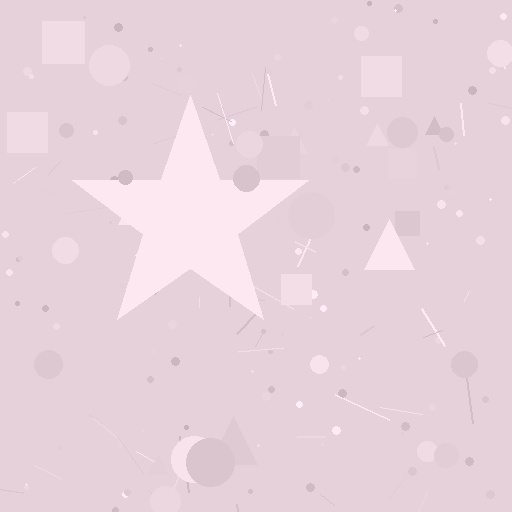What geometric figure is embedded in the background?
A star is embedded in the background.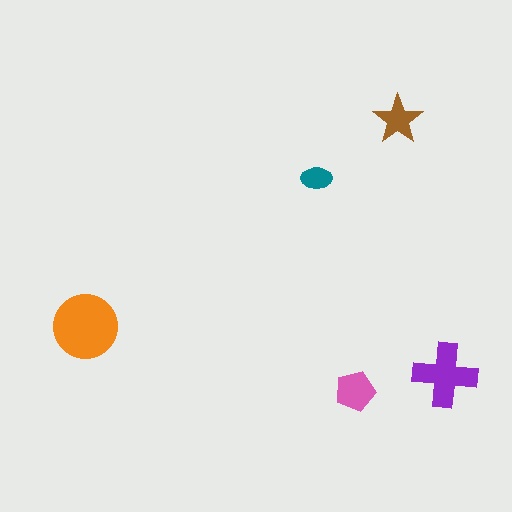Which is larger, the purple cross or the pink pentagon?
The purple cross.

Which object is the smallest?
The teal ellipse.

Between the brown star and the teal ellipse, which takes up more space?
The brown star.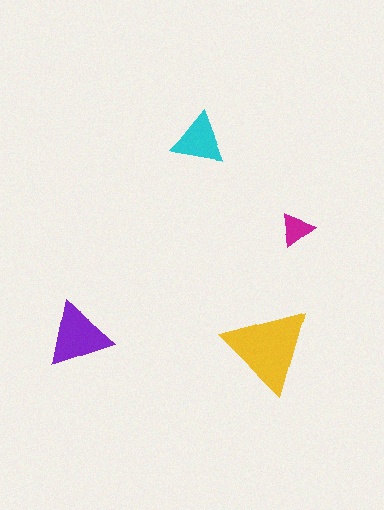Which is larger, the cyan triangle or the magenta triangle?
The cyan one.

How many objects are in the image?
There are 4 objects in the image.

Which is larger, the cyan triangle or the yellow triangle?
The yellow one.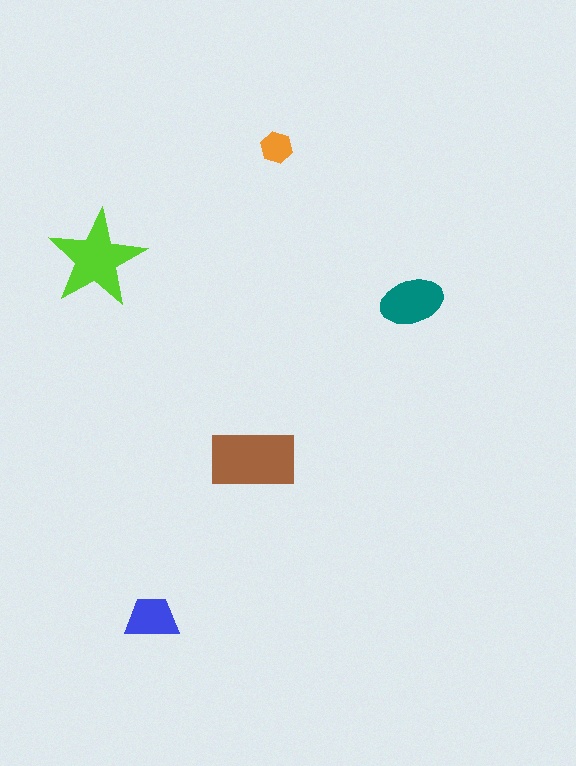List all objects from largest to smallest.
The brown rectangle, the lime star, the teal ellipse, the blue trapezoid, the orange hexagon.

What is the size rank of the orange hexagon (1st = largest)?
5th.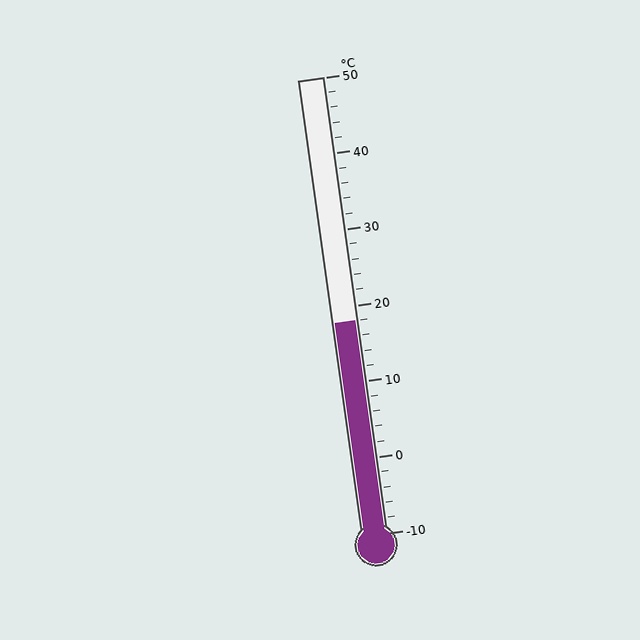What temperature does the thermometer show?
The thermometer shows approximately 18°C.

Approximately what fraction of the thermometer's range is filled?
The thermometer is filled to approximately 45% of its range.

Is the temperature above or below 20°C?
The temperature is below 20°C.